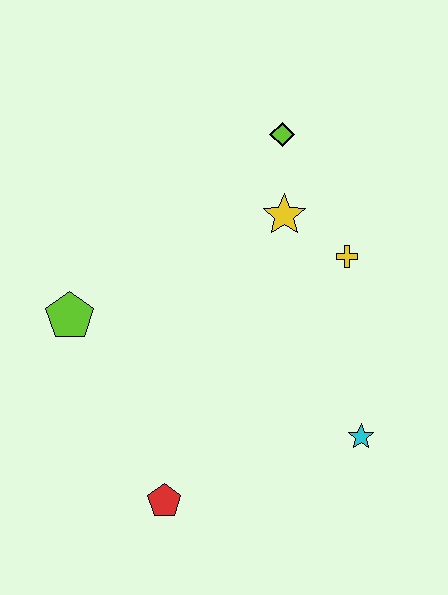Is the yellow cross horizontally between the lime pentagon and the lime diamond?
No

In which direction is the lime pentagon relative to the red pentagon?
The lime pentagon is above the red pentagon.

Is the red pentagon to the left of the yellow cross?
Yes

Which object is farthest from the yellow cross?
The red pentagon is farthest from the yellow cross.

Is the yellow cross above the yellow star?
No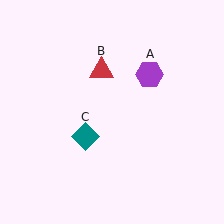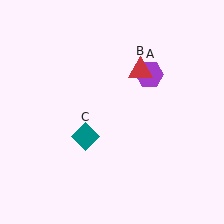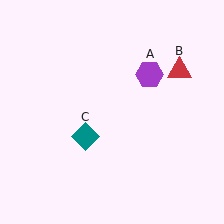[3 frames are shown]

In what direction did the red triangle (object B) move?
The red triangle (object B) moved right.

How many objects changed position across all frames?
1 object changed position: red triangle (object B).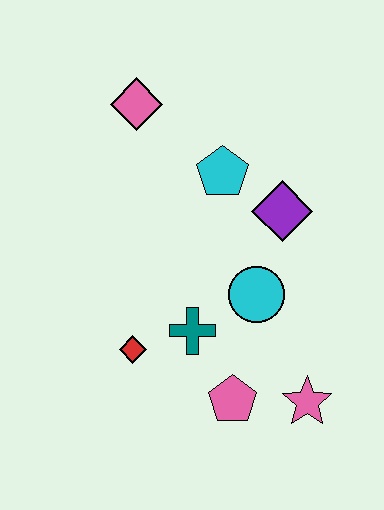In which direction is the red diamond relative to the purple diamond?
The red diamond is to the left of the purple diamond.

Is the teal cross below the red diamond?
No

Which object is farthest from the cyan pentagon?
The pink star is farthest from the cyan pentagon.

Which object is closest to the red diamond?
The teal cross is closest to the red diamond.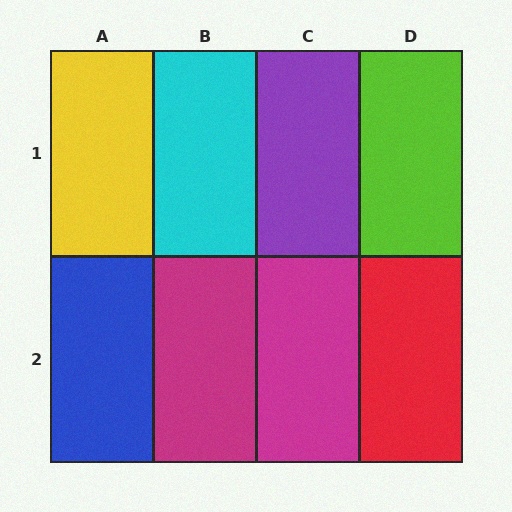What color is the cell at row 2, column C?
Magenta.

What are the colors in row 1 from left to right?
Yellow, cyan, purple, lime.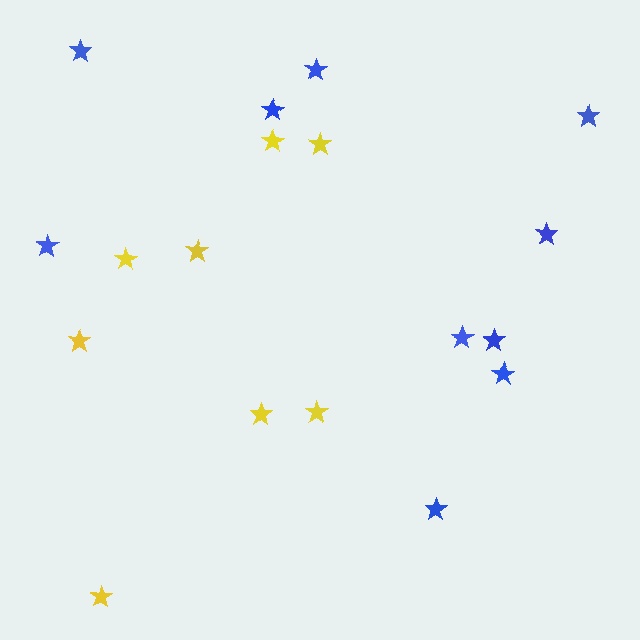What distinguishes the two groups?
There are 2 groups: one group of blue stars (10) and one group of yellow stars (8).